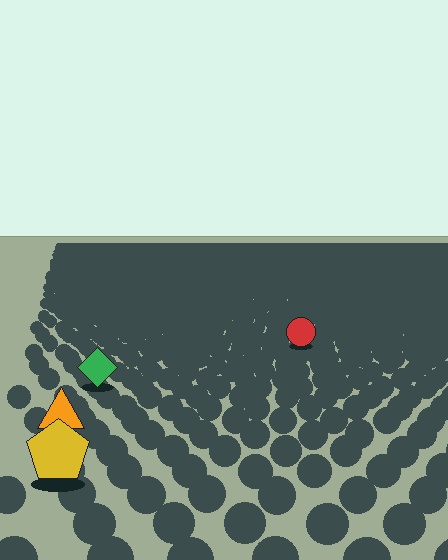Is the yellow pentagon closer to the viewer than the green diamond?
Yes. The yellow pentagon is closer — you can tell from the texture gradient: the ground texture is coarser near it.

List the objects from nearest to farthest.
From nearest to farthest: the yellow pentagon, the orange triangle, the green diamond, the red circle.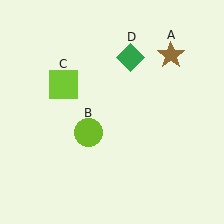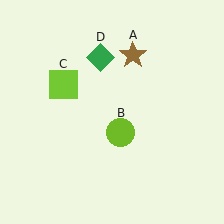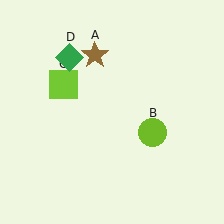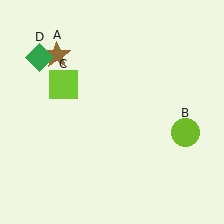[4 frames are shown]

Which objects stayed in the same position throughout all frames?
Lime square (object C) remained stationary.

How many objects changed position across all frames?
3 objects changed position: brown star (object A), lime circle (object B), green diamond (object D).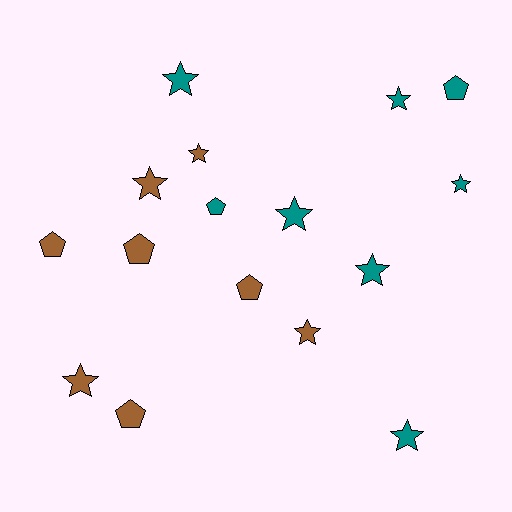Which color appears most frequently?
Brown, with 8 objects.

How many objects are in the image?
There are 16 objects.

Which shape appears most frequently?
Star, with 10 objects.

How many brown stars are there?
There are 4 brown stars.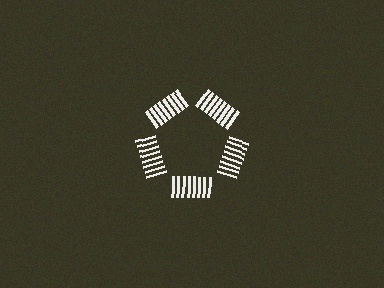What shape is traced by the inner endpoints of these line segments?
An illusory pentagon — the line segments terminate on its edges but no continuous stroke is drawn.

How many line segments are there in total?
40 — 8 along each of the 5 edges.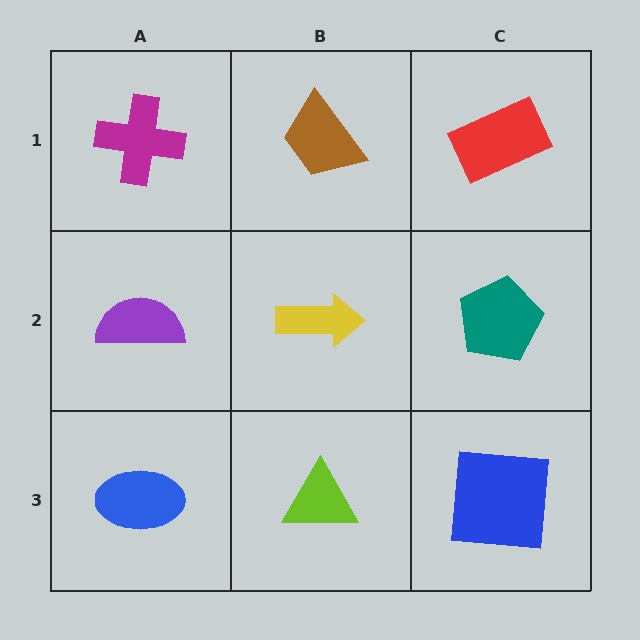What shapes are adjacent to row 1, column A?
A purple semicircle (row 2, column A), a brown trapezoid (row 1, column B).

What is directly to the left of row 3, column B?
A blue ellipse.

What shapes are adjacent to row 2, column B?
A brown trapezoid (row 1, column B), a lime triangle (row 3, column B), a purple semicircle (row 2, column A), a teal pentagon (row 2, column C).